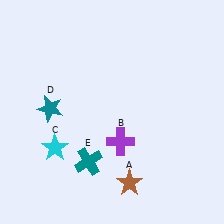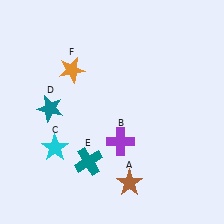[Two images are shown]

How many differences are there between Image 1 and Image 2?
There is 1 difference between the two images.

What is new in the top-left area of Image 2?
An orange star (F) was added in the top-left area of Image 2.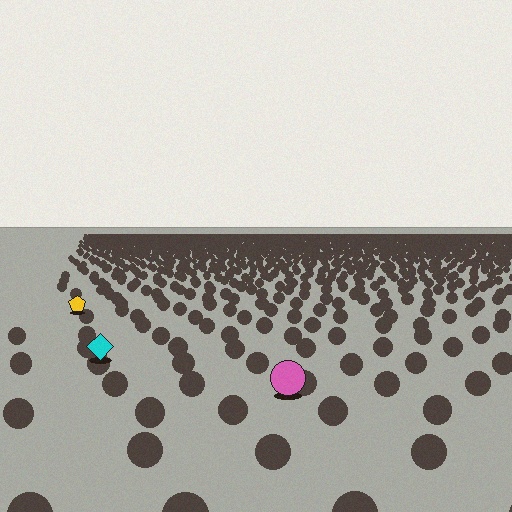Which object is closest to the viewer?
The pink circle is closest. The texture marks near it are larger and more spread out.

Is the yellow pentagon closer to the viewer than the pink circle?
No. The pink circle is closer — you can tell from the texture gradient: the ground texture is coarser near it.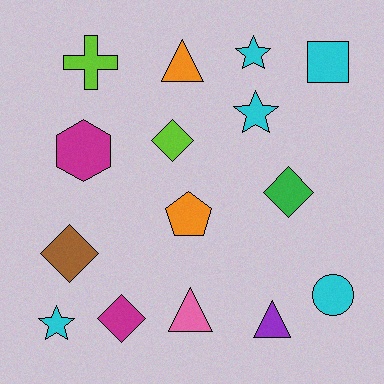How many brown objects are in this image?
There is 1 brown object.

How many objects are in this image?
There are 15 objects.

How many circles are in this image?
There is 1 circle.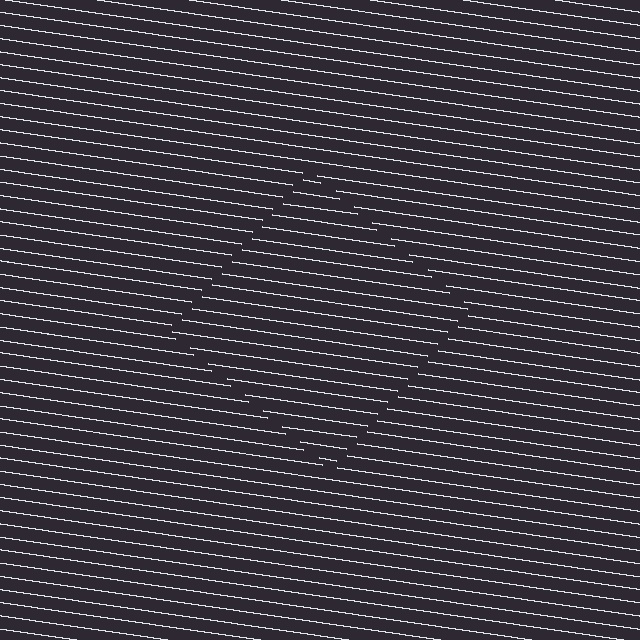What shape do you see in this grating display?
An illusory square. The interior of the shape contains the same grating, shifted by half a period — the contour is defined by the phase discontinuity where line-ends from the inner and outer gratings abut.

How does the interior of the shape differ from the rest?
The interior of the shape contains the same grating, shifted by half a period — the contour is defined by the phase discontinuity where line-ends from the inner and outer gratings abut.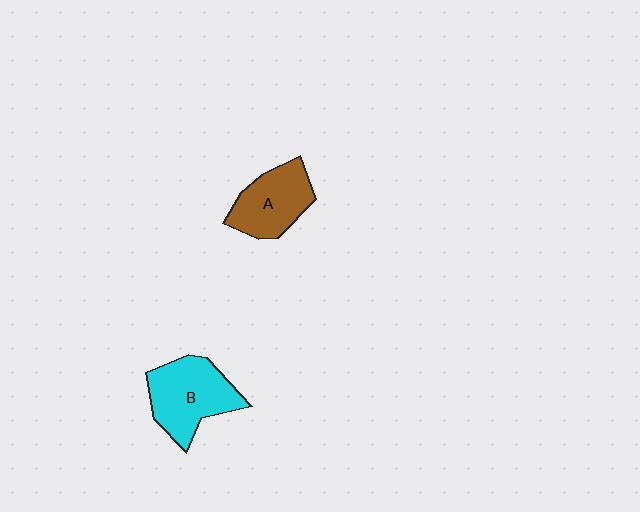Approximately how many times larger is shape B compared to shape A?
Approximately 1.2 times.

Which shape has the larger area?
Shape B (cyan).